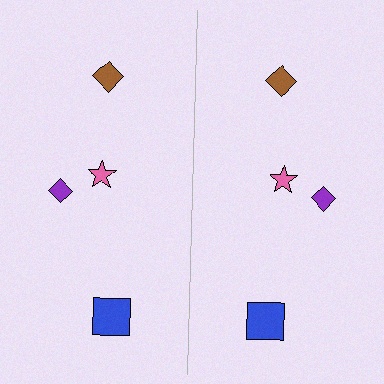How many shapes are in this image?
There are 8 shapes in this image.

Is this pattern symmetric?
Yes, this pattern has bilateral (reflection) symmetry.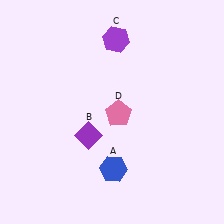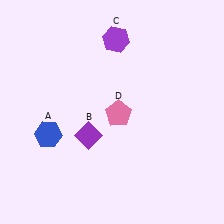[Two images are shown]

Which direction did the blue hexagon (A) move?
The blue hexagon (A) moved left.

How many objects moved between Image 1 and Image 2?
1 object moved between the two images.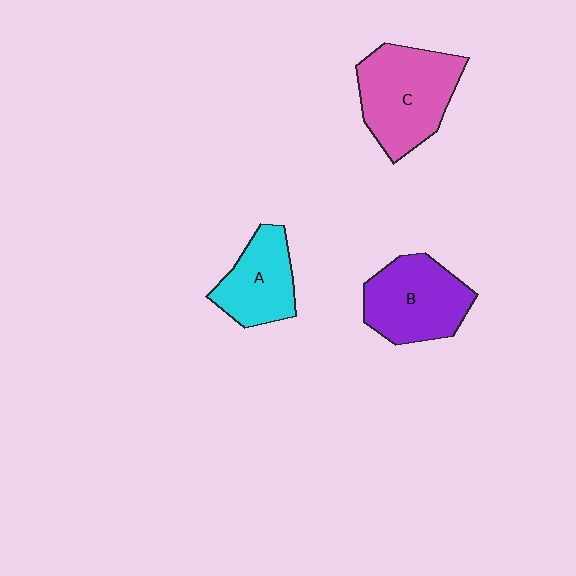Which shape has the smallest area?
Shape A (cyan).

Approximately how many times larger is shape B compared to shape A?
Approximately 1.3 times.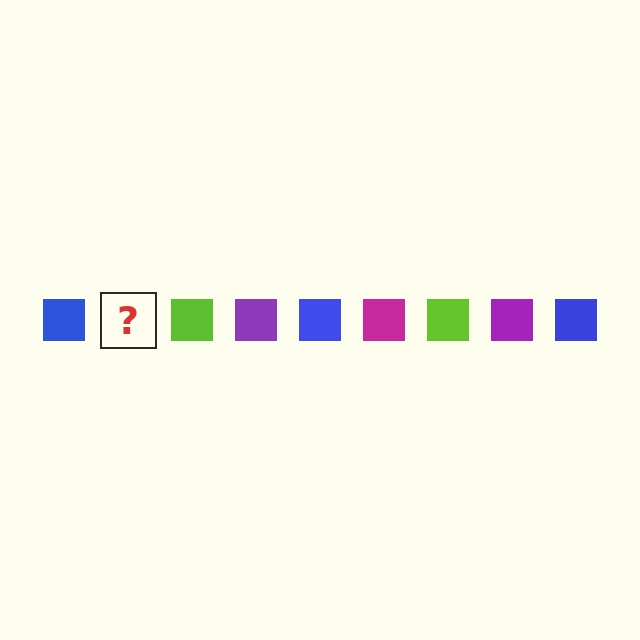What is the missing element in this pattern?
The missing element is a magenta square.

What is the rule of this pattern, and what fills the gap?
The rule is that the pattern cycles through blue, magenta, lime, purple squares. The gap should be filled with a magenta square.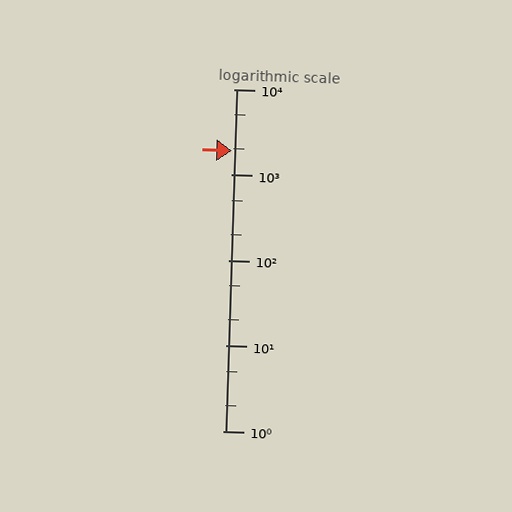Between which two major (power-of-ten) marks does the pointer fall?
The pointer is between 1000 and 10000.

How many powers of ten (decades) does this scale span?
The scale spans 4 decades, from 1 to 10000.